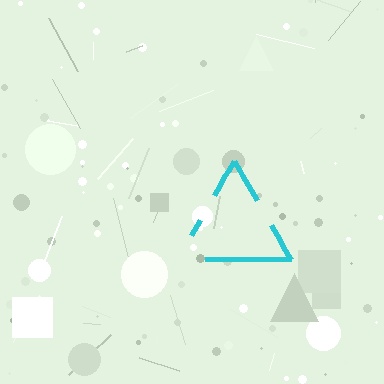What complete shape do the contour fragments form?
The contour fragments form a triangle.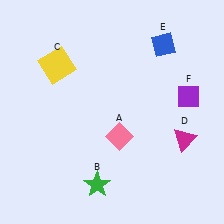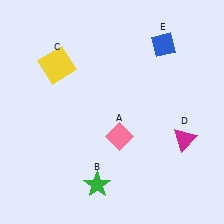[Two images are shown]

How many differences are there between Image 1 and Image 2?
There is 1 difference between the two images.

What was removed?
The purple diamond (F) was removed in Image 2.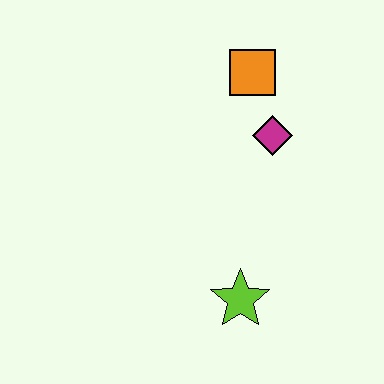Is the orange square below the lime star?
No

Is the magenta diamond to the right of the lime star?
Yes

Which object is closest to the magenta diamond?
The orange square is closest to the magenta diamond.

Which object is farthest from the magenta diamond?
The lime star is farthest from the magenta diamond.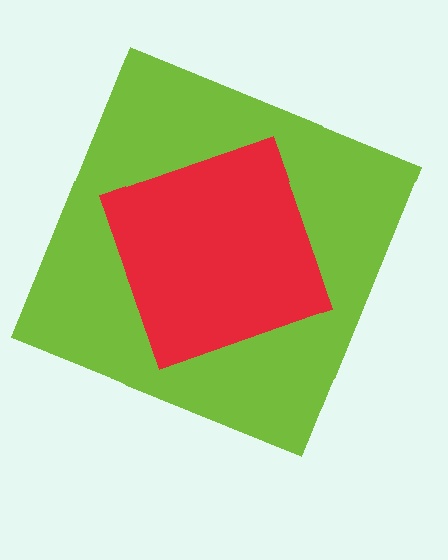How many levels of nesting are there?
2.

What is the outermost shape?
The lime square.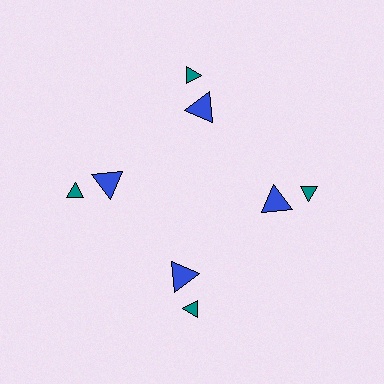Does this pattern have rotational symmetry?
Yes, this pattern has 4-fold rotational symmetry. It looks the same after rotating 90 degrees around the center.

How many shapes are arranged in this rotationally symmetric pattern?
There are 8 shapes, arranged in 4 groups of 2.